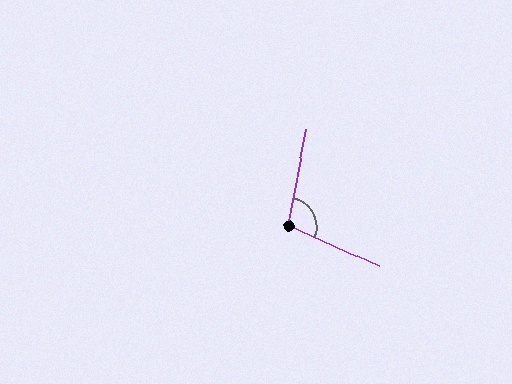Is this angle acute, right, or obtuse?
It is obtuse.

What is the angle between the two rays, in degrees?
Approximately 104 degrees.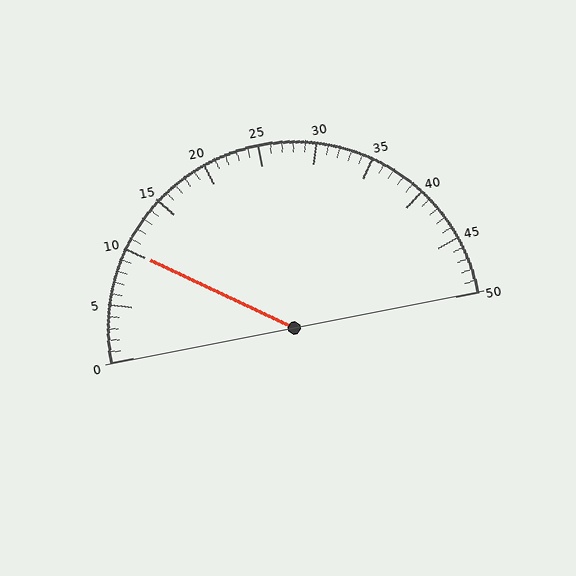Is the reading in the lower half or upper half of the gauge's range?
The reading is in the lower half of the range (0 to 50).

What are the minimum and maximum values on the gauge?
The gauge ranges from 0 to 50.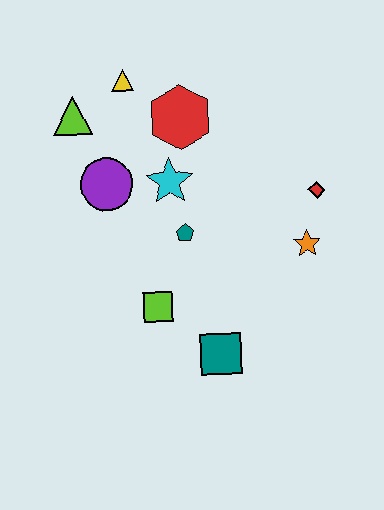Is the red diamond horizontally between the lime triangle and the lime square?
No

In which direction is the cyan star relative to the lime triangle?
The cyan star is to the right of the lime triangle.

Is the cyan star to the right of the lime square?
Yes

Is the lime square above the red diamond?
No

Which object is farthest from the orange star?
The lime triangle is farthest from the orange star.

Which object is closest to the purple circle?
The cyan star is closest to the purple circle.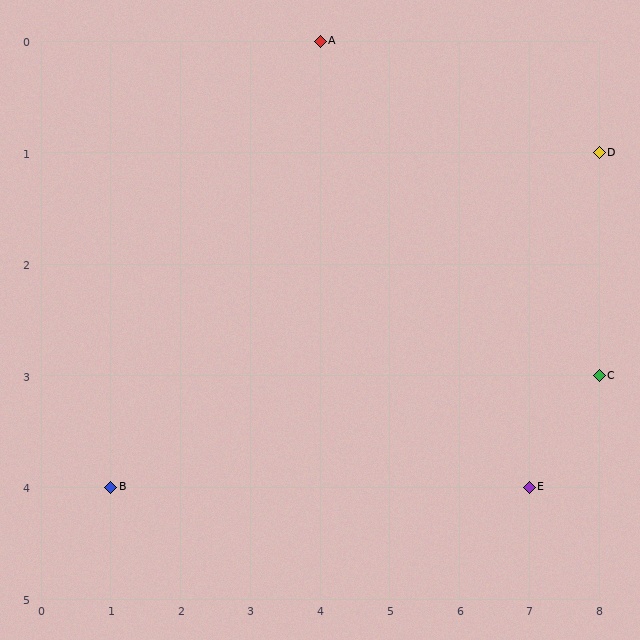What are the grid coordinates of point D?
Point D is at grid coordinates (8, 1).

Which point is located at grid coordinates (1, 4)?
Point B is at (1, 4).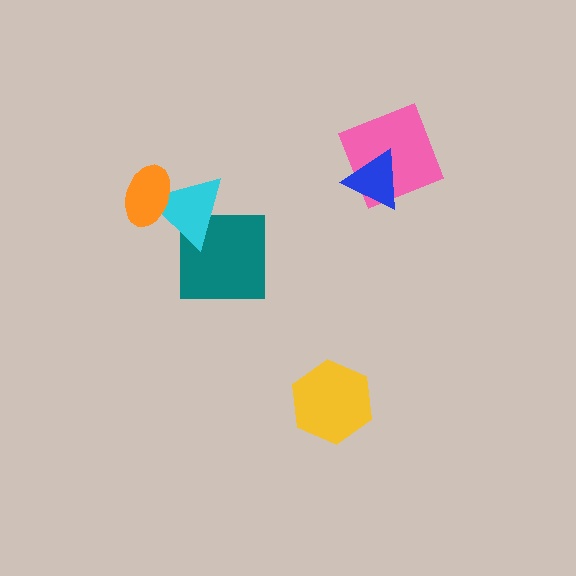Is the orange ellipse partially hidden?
No, no other shape covers it.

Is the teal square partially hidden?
Yes, it is partially covered by another shape.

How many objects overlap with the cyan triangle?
2 objects overlap with the cyan triangle.